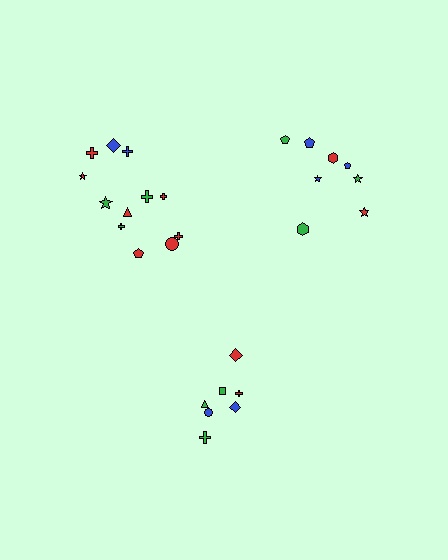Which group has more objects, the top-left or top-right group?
The top-left group.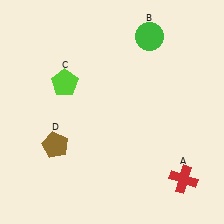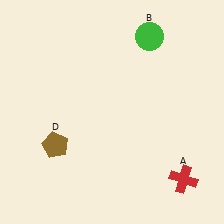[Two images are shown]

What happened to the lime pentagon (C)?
The lime pentagon (C) was removed in Image 2. It was in the top-left area of Image 1.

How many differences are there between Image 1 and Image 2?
There is 1 difference between the two images.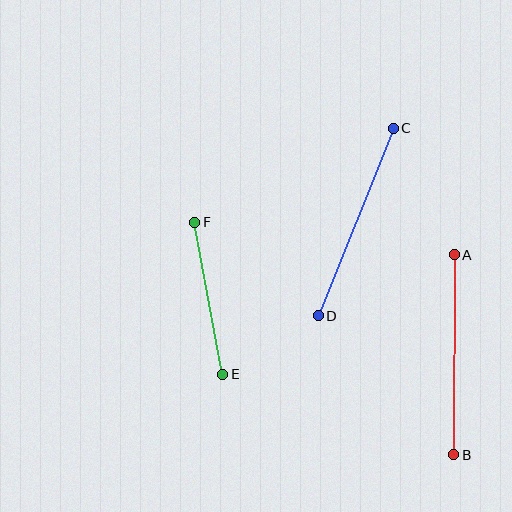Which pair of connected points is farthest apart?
Points C and D are farthest apart.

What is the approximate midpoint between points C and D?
The midpoint is at approximately (356, 222) pixels.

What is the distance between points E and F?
The distance is approximately 155 pixels.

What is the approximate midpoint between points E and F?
The midpoint is at approximately (209, 298) pixels.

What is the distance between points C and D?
The distance is approximately 202 pixels.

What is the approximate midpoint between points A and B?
The midpoint is at approximately (454, 355) pixels.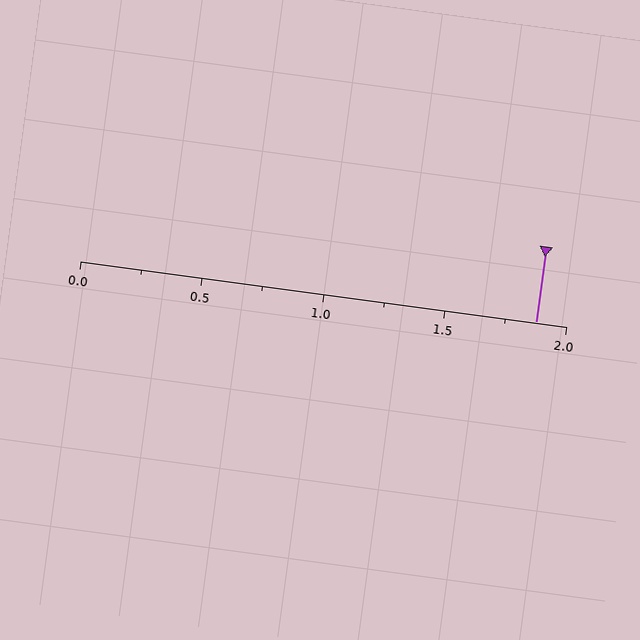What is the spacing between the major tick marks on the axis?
The major ticks are spaced 0.5 apart.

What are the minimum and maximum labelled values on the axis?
The axis runs from 0.0 to 2.0.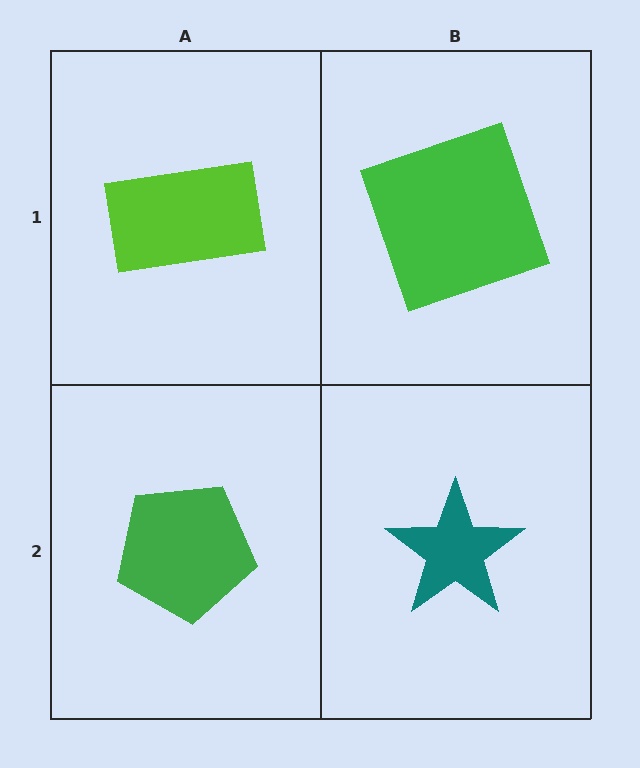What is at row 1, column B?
A green square.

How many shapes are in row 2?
2 shapes.